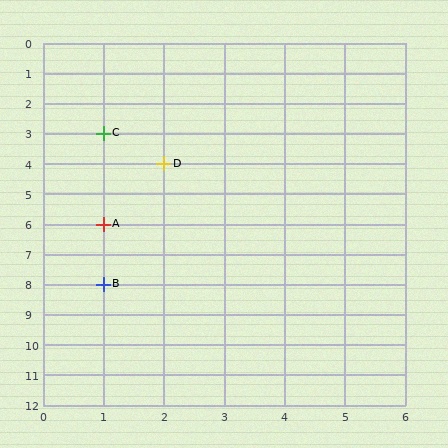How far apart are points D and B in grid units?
Points D and B are 1 column and 4 rows apart (about 4.1 grid units diagonally).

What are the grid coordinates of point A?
Point A is at grid coordinates (1, 6).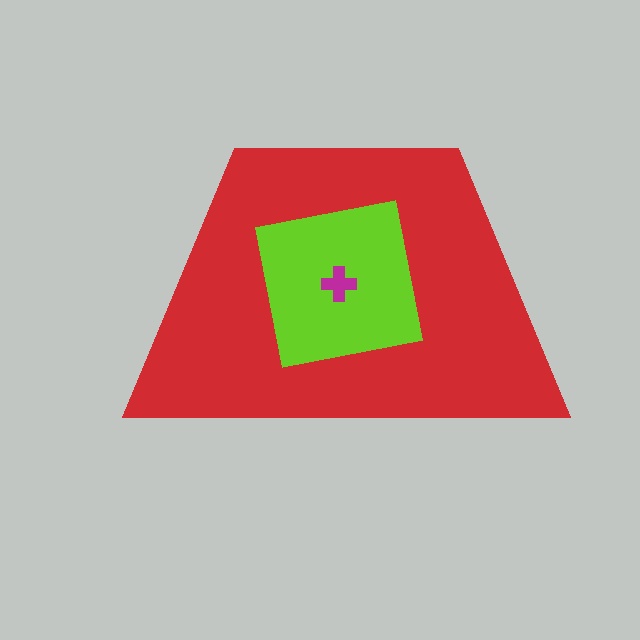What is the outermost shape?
The red trapezoid.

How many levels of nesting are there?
3.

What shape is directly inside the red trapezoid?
The lime square.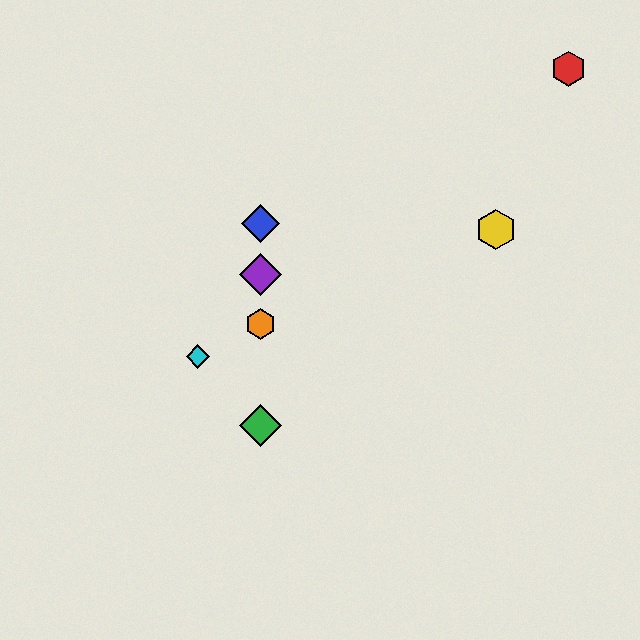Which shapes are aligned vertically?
The blue diamond, the green diamond, the purple diamond, the orange hexagon are aligned vertically.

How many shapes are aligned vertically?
4 shapes (the blue diamond, the green diamond, the purple diamond, the orange hexagon) are aligned vertically.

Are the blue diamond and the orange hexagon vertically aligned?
Yes, both are at x≈260.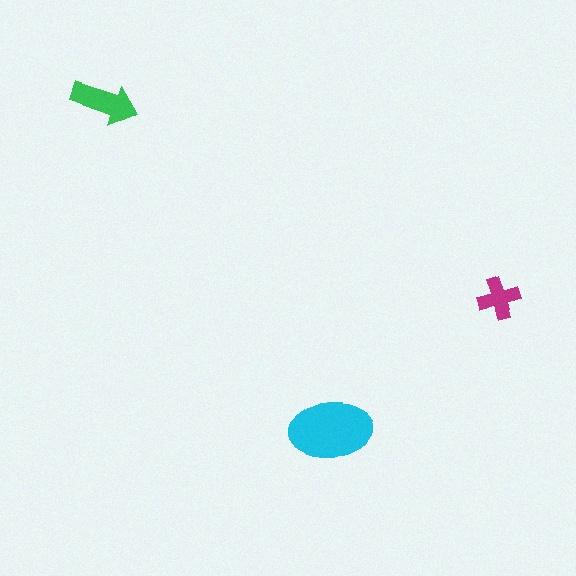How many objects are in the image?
There are 3 objects in the image.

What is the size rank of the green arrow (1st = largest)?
2nd.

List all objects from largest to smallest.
The cyan ellipse, the green arrow, the magenta cross.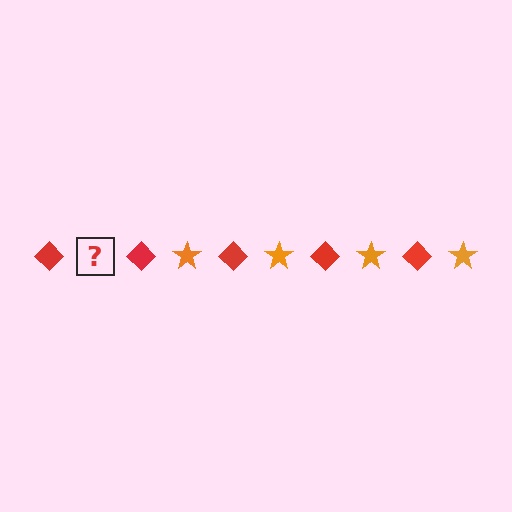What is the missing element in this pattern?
The missing element is an orange star.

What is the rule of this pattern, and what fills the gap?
The rule is that the pattern alternates between red diamond and orange star. The gap should be filled with an orange star.